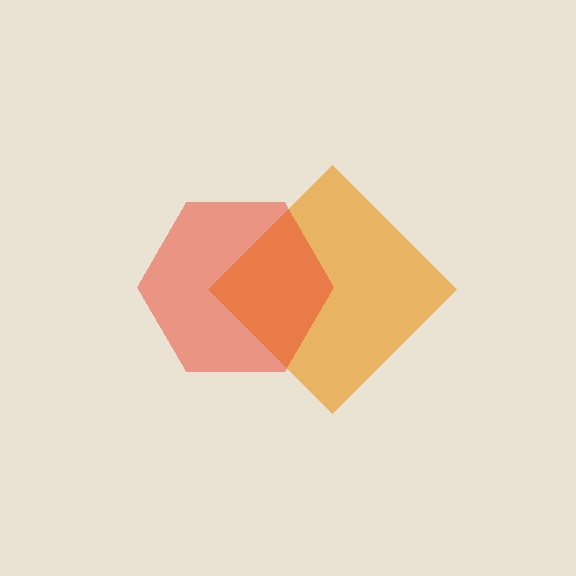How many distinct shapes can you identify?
There are 2 distinct shapes: an orange diamond, a red hexagon.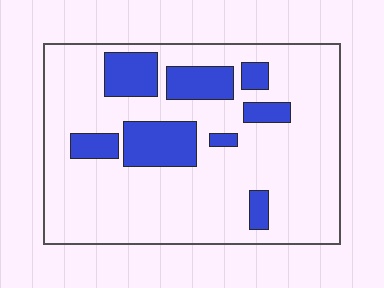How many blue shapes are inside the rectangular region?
8.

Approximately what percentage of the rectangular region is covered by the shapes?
Approximately 20%.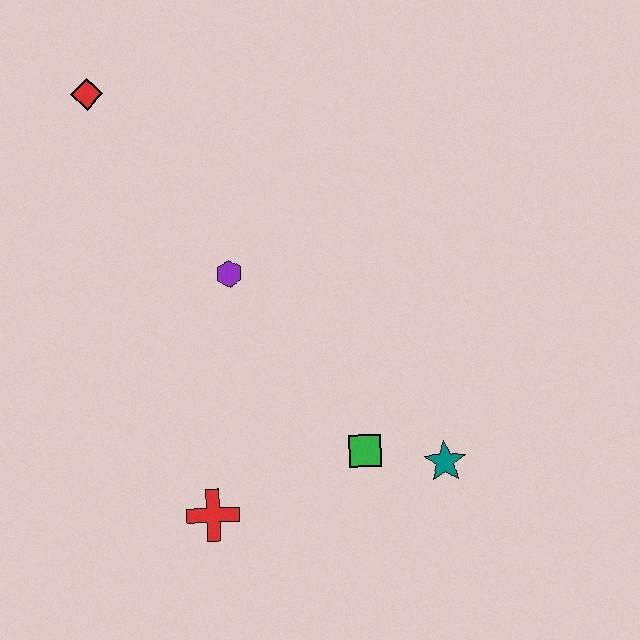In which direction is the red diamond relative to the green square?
The red diamond is above the green square.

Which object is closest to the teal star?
The green square is closest to the teal star.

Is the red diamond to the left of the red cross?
Yes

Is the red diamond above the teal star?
Yes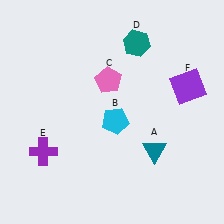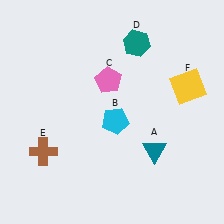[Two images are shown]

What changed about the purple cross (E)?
In Image 1, E is purple. In Image 2, it changed to brown.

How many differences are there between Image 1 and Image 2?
There are 2 differences between the two images.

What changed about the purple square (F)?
In Image 1, F is purple. In Image 2, it changed to yellow.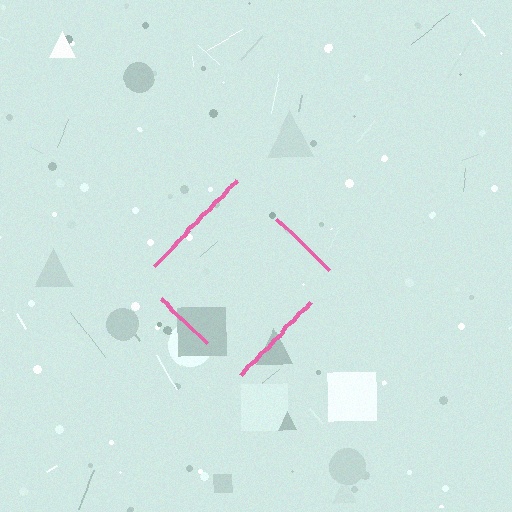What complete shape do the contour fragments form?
The contour fragments form a diamond.